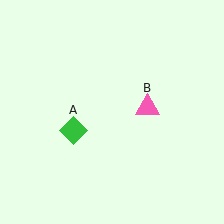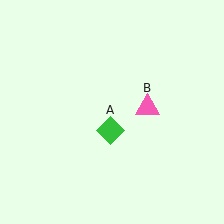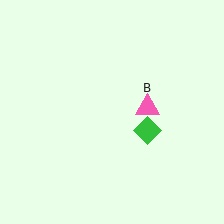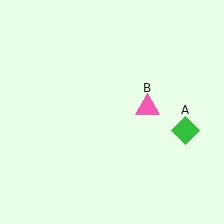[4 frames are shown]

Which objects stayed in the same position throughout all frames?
Pink triangle (object B) remained stationary.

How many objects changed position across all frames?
1 object changed position: green diamond (object A).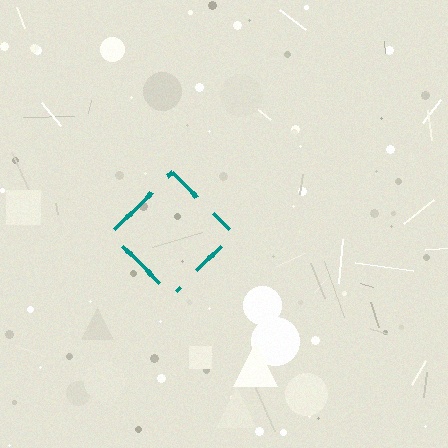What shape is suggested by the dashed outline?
The dashed outline suggests a diamond.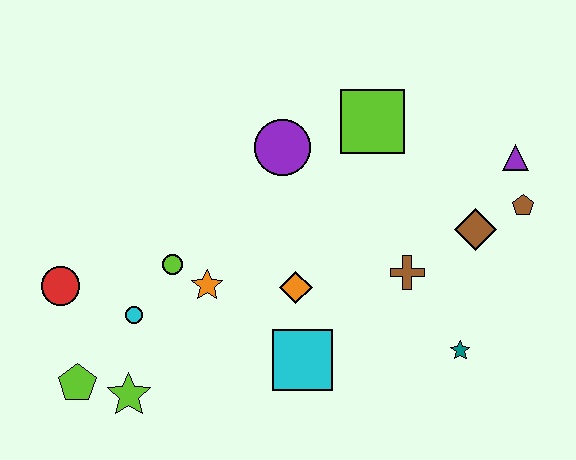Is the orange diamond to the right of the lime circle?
Yes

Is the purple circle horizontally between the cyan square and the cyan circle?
Yes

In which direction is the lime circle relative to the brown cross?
The lime circle is to the left of the brown cross.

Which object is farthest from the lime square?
The lime pentagon is farthest from the lime square.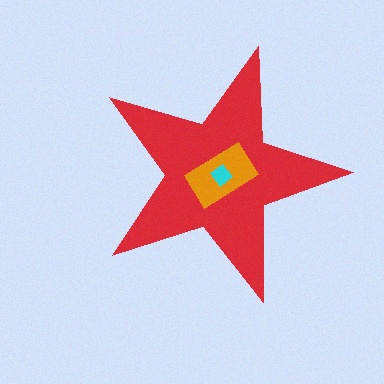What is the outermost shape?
The red star.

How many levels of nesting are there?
3.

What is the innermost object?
The cyan diamond.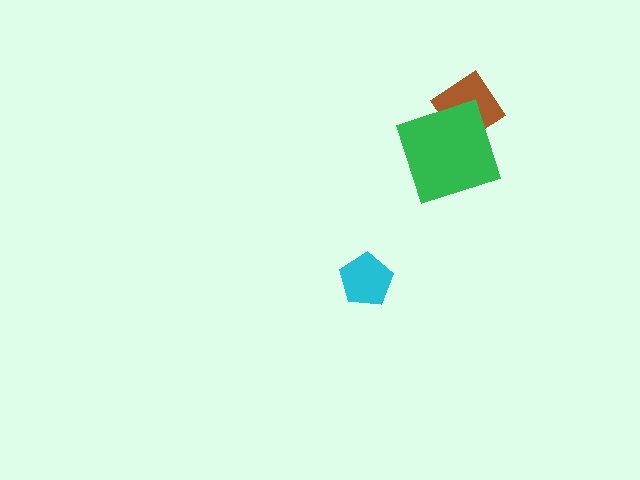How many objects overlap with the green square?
1 object overlaps with the green square.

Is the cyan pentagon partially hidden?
No, no other shape covers it.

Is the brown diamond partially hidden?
Yes, it is partially covered by another shape.